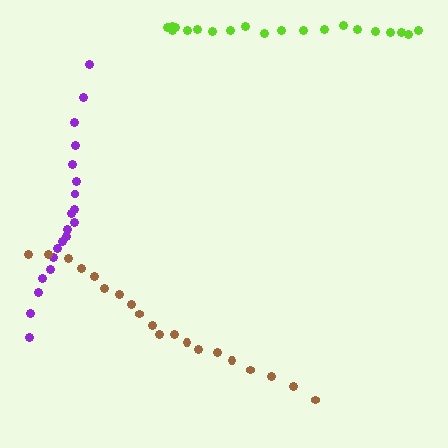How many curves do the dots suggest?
There are 3 distinct paths.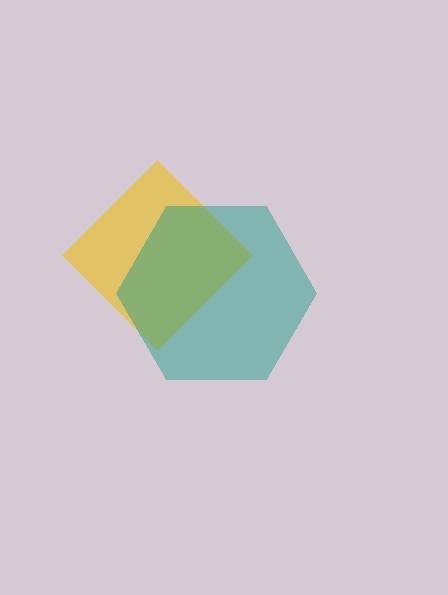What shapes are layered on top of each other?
The layered shapes are: a yellow diamond, a teal hexagon.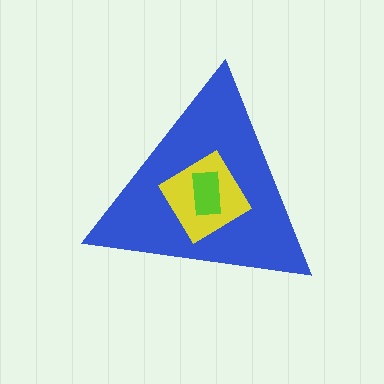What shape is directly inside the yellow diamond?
The lime rectangle.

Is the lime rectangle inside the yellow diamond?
Yes.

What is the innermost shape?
The lime rectangle.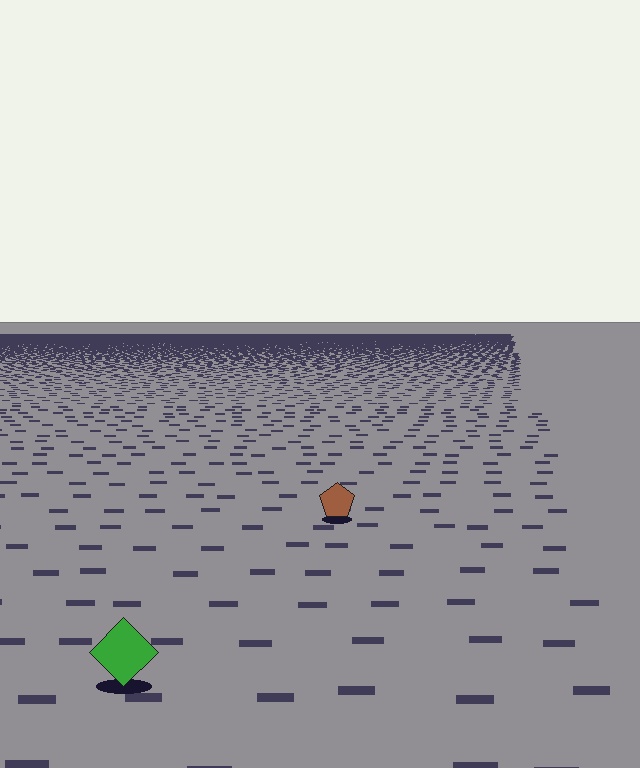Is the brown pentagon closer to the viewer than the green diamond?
No. The green diamond is closer — you can tell from the texture gradient: the ground texture is coarser near it.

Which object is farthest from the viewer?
The brown pentagon is farthest from the viewer. It appears smaller and the ground texture around it is denser.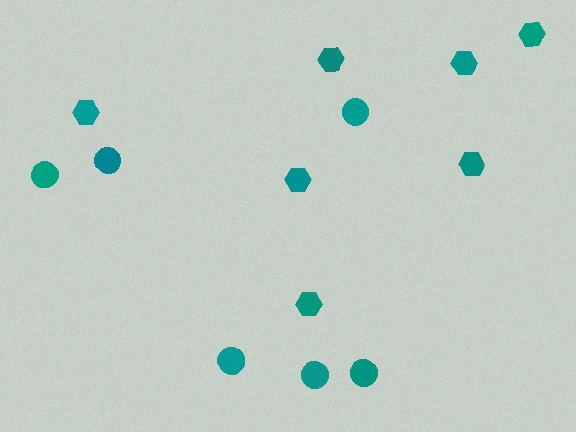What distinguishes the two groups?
There are 2 groups: one group of circles (6) and one group of hexagons (7).